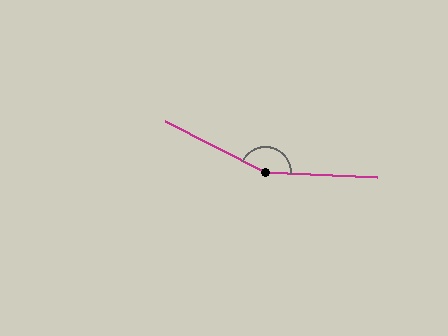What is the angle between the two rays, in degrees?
Approximately 155 degrees.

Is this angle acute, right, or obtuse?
It is obtuse.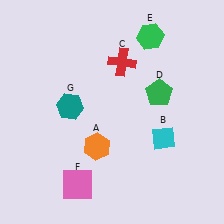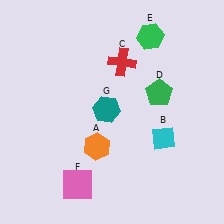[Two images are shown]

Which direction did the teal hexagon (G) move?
The teal hexagon (G) moved right.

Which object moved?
The teal hexagon (G) moved right.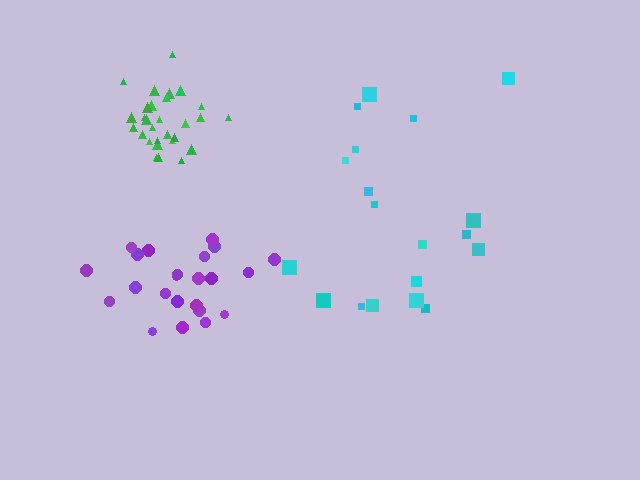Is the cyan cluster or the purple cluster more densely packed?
Purple.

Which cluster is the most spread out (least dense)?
Cyan.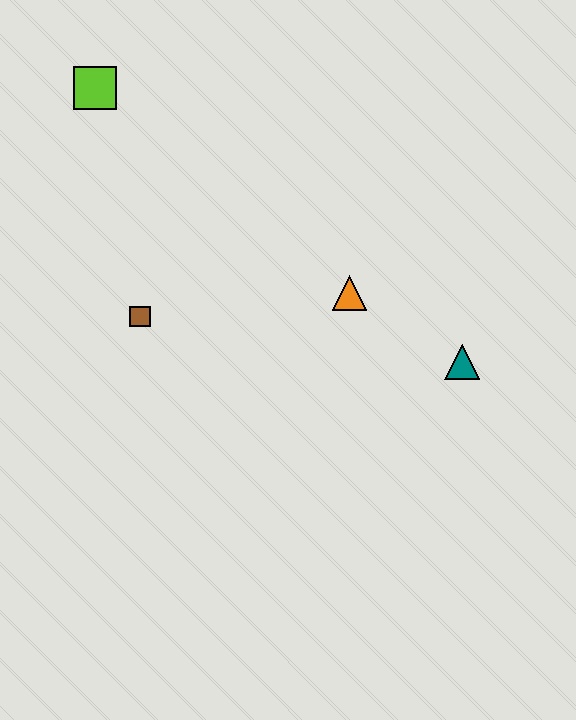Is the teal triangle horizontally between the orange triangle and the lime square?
No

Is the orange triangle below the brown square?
No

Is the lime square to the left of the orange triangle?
Yes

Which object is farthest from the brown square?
The teal triangle is farthest from the brown square.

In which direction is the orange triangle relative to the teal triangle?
The orange triangle is to the left of the teal triangle.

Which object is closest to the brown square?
The orange triangle is closest to the brown square.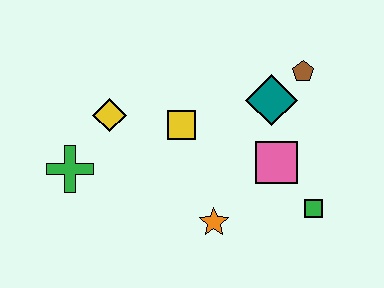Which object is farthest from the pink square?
The green cross is farthest from the pink square.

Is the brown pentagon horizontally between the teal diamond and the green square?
Yes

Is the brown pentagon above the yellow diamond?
Yes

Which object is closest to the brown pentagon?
The teal diamond is closest to the brown pentagon.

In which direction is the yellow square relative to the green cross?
The yellow square is to the right of the green cross.